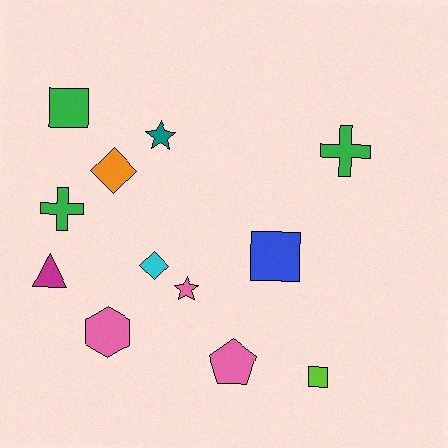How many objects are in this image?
There are 12 objects.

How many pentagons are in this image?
There is 1 pentagon.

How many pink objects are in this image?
There are 3 pink objects.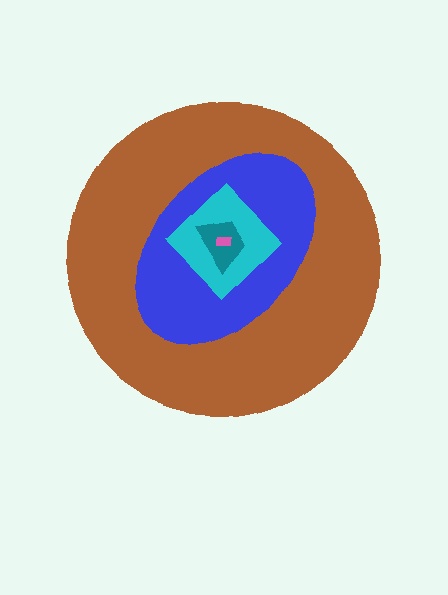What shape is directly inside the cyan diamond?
The teal trapezoid.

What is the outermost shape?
The brown circle.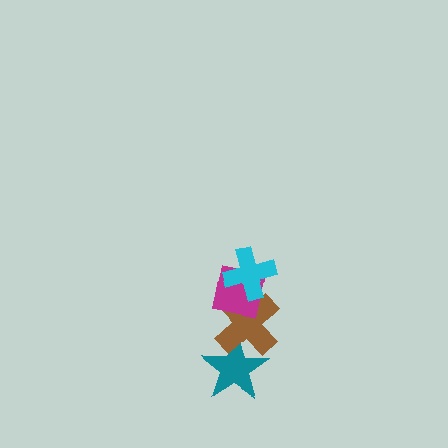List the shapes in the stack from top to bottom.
From top to bottom: the cyan cross, the magenta square, the brown cross, the teal star.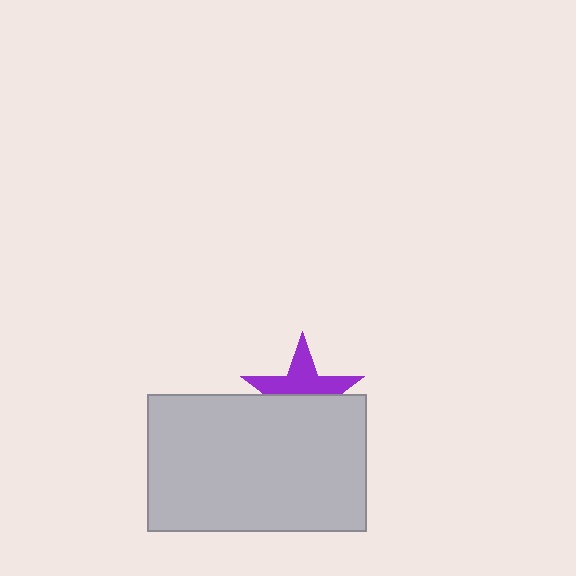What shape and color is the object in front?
The object in front is a light gray rectangle.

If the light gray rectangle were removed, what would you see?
You would see the complete purple star.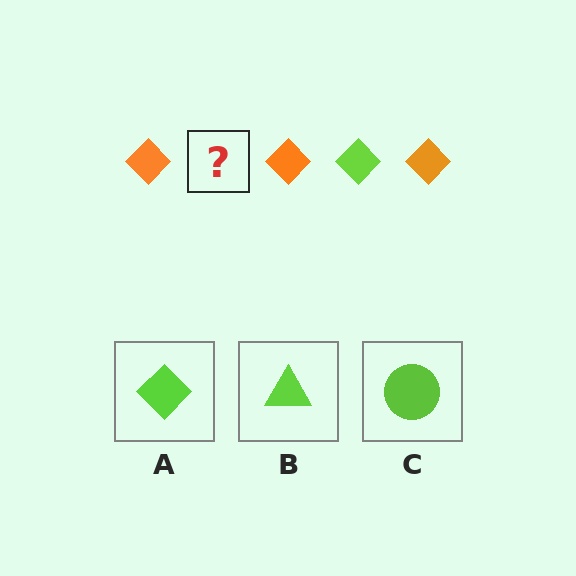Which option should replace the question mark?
Option A.